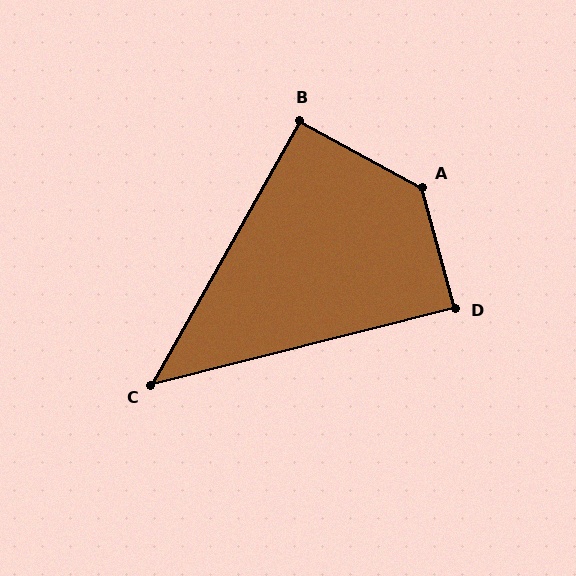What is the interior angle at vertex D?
Approximately 89 degrees (approximately right).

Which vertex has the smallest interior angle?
C, at approximately 47 degrees.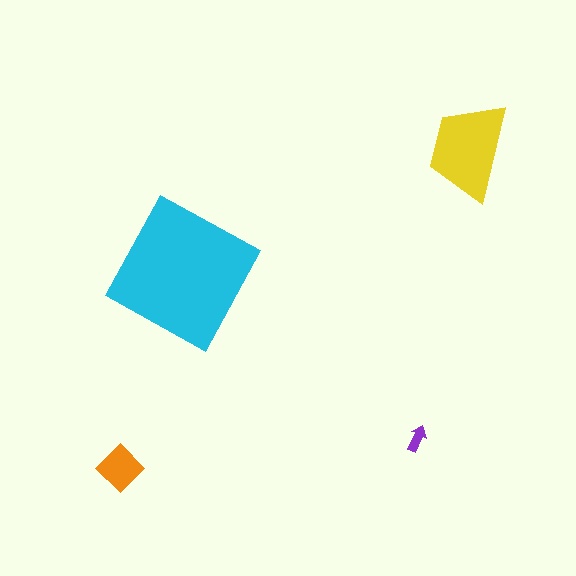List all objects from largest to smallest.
The cyan square, the yellow trapezoid, the orange diamond, the purple arrow.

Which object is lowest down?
The orange diamond is bottommost.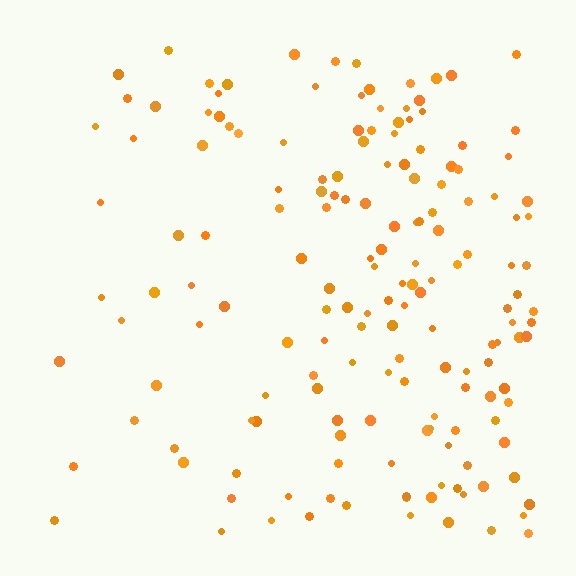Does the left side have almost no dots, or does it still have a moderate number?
Still a moderate number, just noticeably fewer than the right.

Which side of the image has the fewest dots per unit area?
The left.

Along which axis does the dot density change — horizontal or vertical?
Horizontal.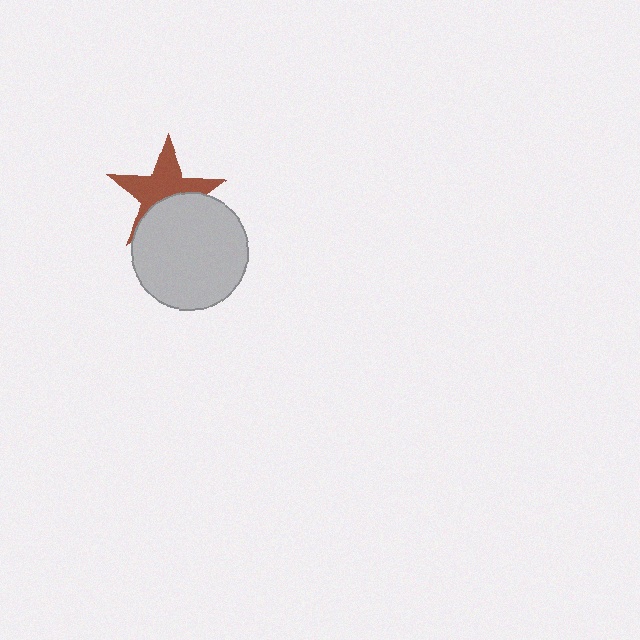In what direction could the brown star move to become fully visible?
The brown star could move up. That would shift it out from behind the light gray circle entirely.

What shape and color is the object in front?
The object in front is a light gray circle.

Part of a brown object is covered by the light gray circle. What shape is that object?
It is a star.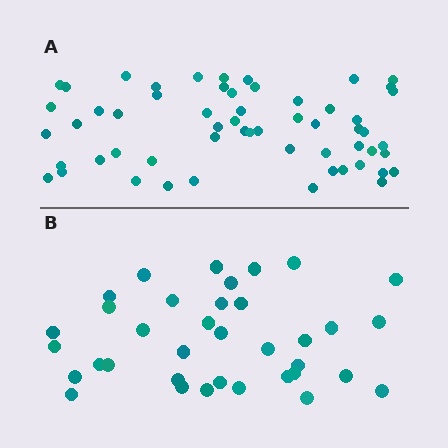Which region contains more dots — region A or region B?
Region A (the top region) has more dots.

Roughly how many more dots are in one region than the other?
Region A has approximately 20 more dots than region B.